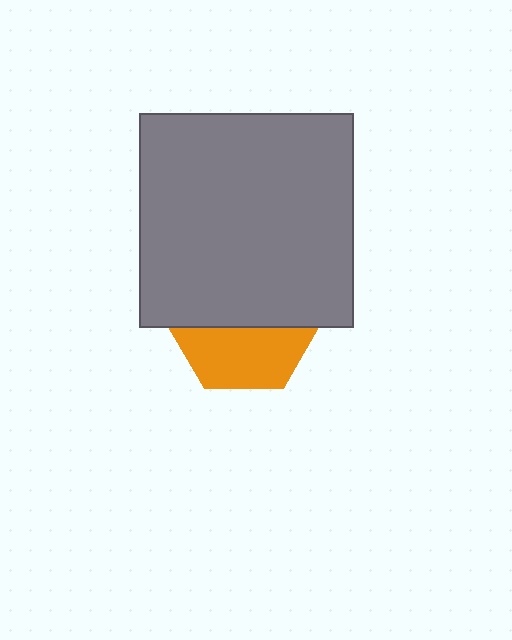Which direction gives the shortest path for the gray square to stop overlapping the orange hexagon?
Moving up gives the shortest separation.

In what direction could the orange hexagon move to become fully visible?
The orange hexagon could move down. That would shift it out from behind the gray square entirely.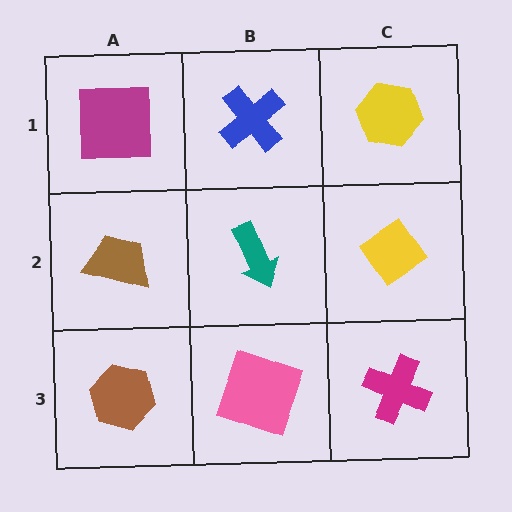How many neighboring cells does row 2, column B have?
4.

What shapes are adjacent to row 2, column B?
A blue cross (row 1, column B), a pink square (row 3, column B), a brown trapezoid (row 2, column A), a yellow diamond (row 2, column C).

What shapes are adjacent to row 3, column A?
A brown trapezoid (row 2, column A), a pink square (row 3, column B).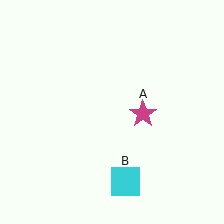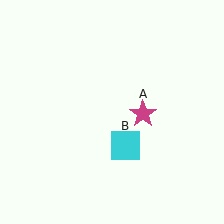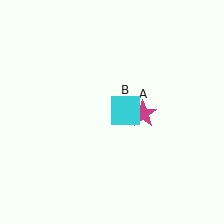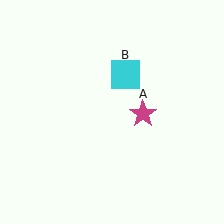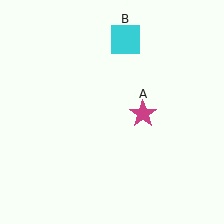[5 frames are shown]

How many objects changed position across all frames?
1 object changed position: cyan square (object B).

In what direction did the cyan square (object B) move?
The cyan square (object B) moved up.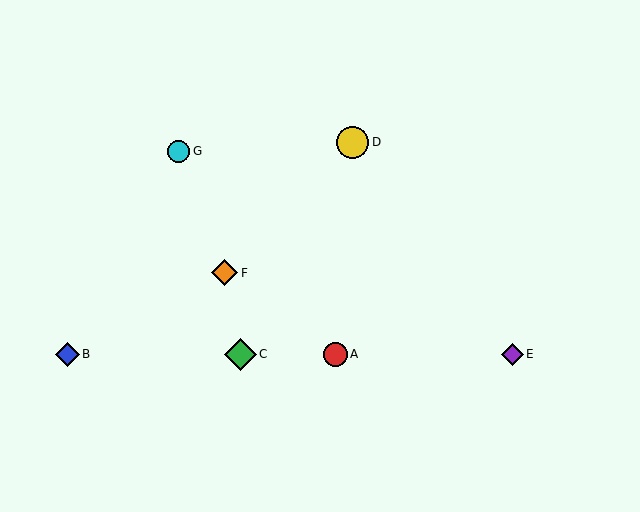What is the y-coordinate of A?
Object A is at y≈354.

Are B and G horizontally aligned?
No, B is at y≈354 and G is at y≈151.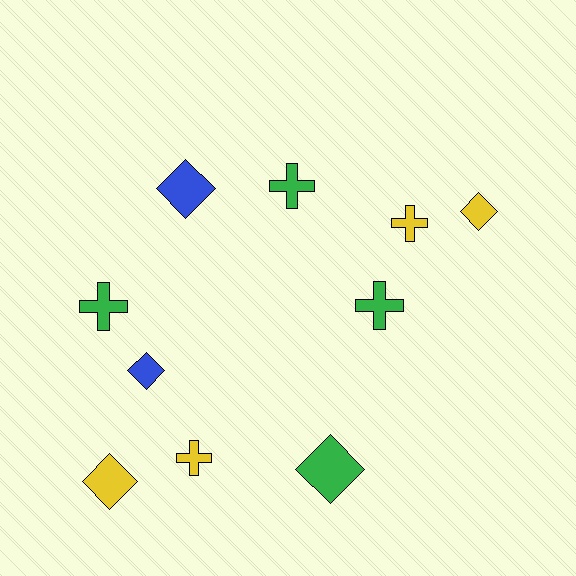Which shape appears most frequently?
Cross, with 5 objects.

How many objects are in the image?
There are 10 objects.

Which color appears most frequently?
Green, with 4 objects.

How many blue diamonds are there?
There are 2 blue diamonds.